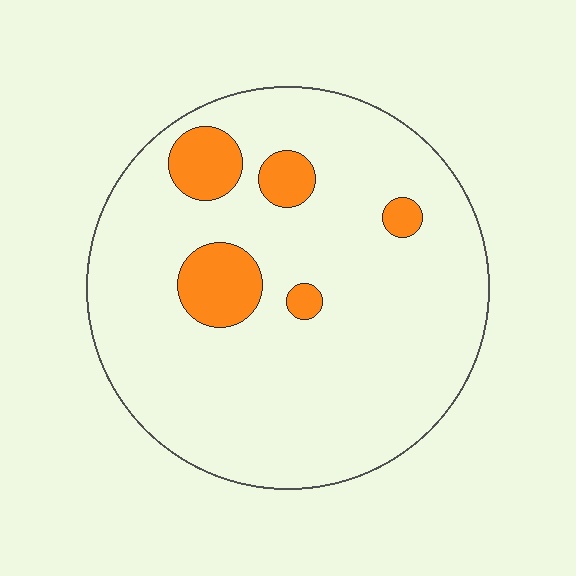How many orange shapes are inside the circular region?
5.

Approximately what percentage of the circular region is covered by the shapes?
Approximately 10%.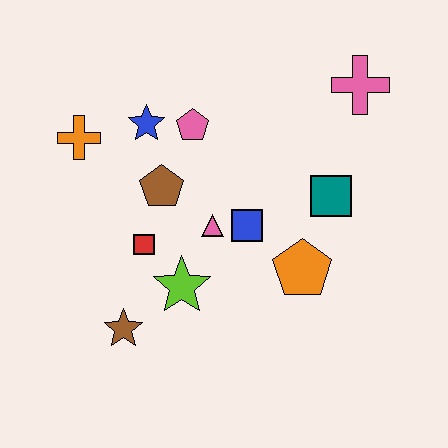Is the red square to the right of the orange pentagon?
No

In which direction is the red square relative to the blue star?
The red square is below the blue star.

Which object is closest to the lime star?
The red square is closest to the lime star.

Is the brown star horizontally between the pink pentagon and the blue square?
No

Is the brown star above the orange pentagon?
No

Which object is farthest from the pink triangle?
The pink cross is farthest from the pink triangle.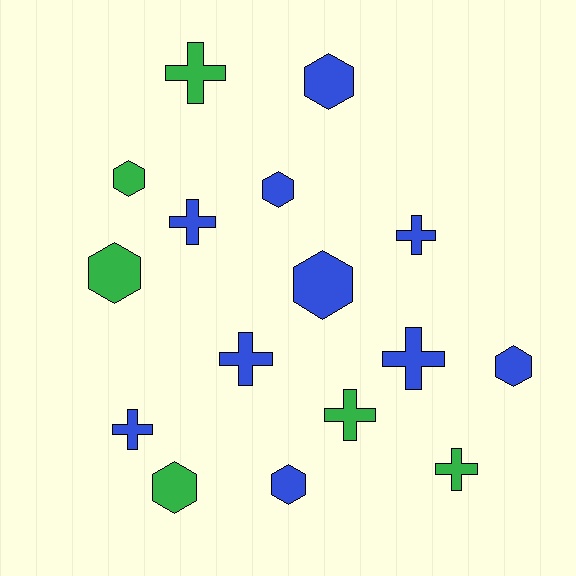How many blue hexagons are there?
There are 5 blue hexagons.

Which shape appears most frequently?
Cross, with 8 objects.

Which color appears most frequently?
Blue, with 10 objects.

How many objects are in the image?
There are 16 objects.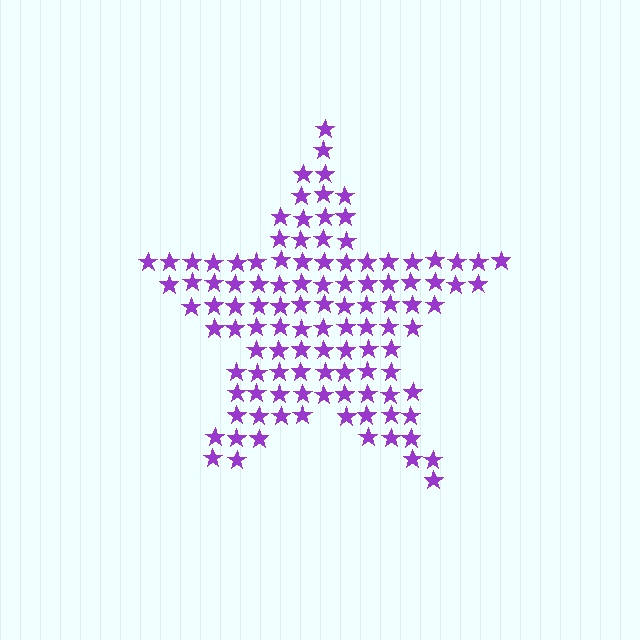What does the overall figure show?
The overall figure shows a star.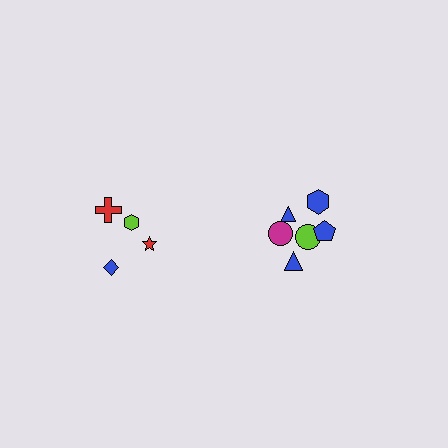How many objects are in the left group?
There are 4 objects.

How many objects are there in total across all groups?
There are 10 objects.